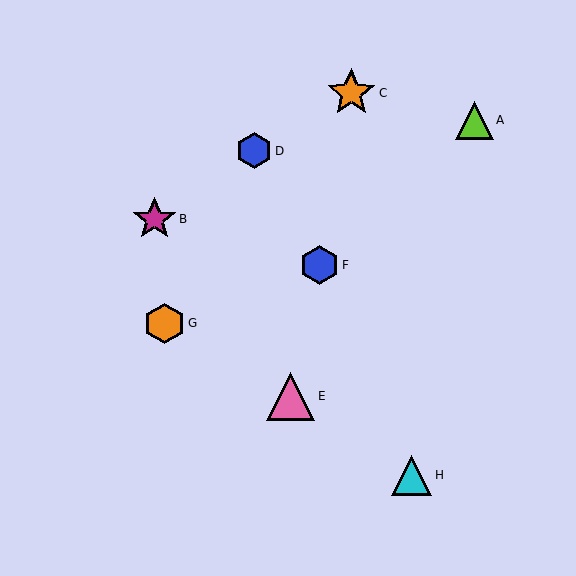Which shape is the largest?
The orange star (labeled C) is the largest.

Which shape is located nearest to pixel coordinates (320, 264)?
The blue hexagon (labeled F) at (319, 265) is nearest to that location.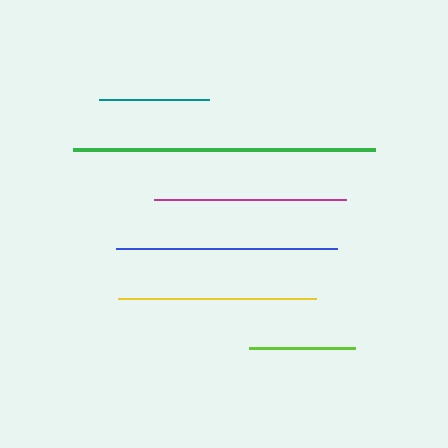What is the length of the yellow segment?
The yellow segment is approximately 198 pixels long.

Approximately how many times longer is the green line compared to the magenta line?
The green line is approximately 1.6 times the length of the magenta line.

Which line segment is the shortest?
The lime line is the shortest at approximately 106 pixels.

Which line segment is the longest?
The green line is the longest at approximately 303 pixels.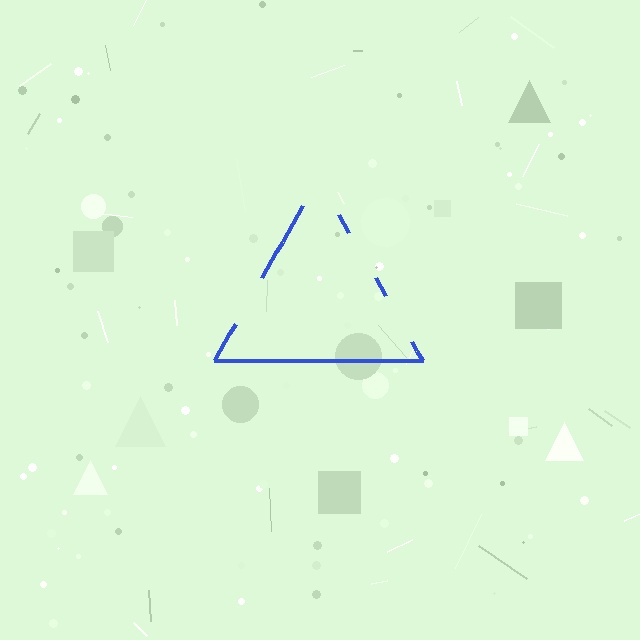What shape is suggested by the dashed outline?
The dashed outline suggests a triangle.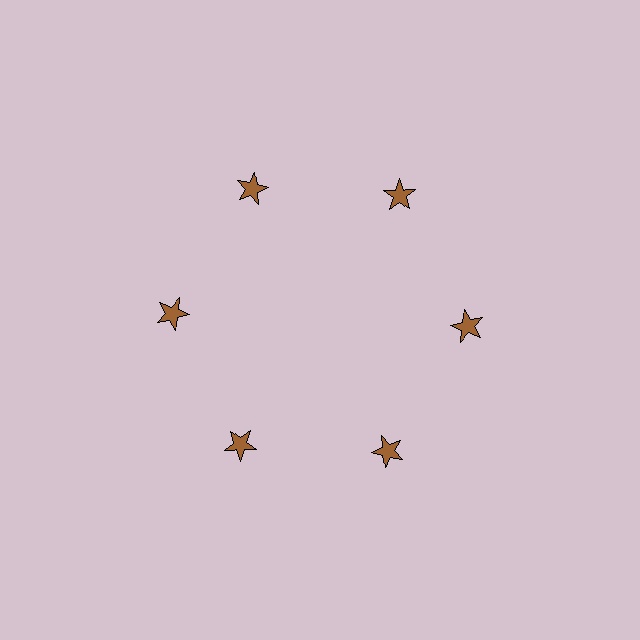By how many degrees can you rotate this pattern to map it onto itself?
The pattern maps onto itself every 60 degrees of rotation.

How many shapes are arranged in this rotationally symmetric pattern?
There are 6 shapes, arranged in 6 groups of 1.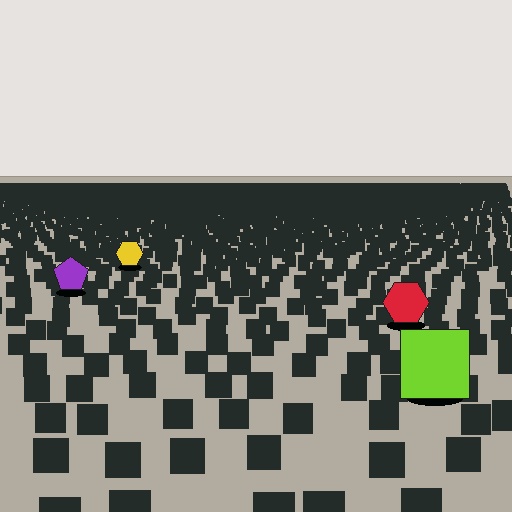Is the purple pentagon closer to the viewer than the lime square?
No. The lime square is closer — you can tell from the texture gradient: the ground texture is coarser near it.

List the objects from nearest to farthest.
From nearest to farthest: the lime square, the red hexagon, the purple pentagon, the yellow hexagon.